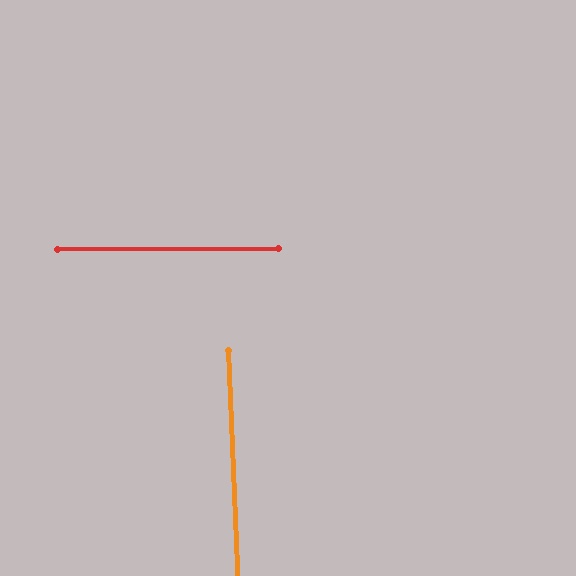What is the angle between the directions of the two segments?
Approximately 88 degrees.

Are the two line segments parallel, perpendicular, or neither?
Perpendicular — they meet at approximately 88°.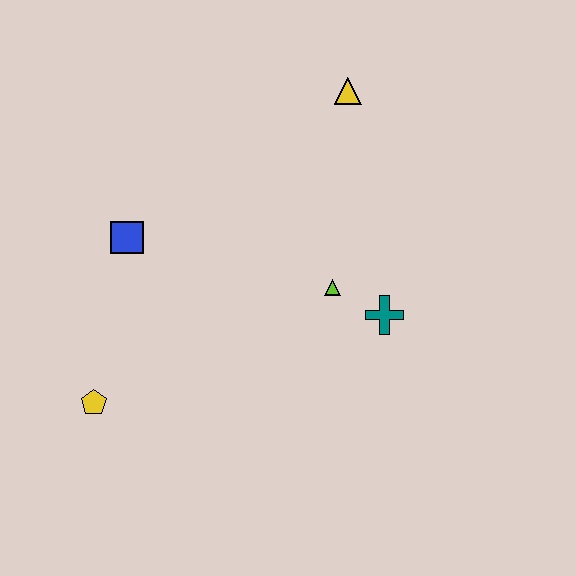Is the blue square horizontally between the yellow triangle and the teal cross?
No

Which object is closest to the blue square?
The yellow pentagon is closest to the blue square.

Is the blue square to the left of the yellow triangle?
Yes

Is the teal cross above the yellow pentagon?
Yes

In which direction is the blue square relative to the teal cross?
The blue square is to the left of the teal cross.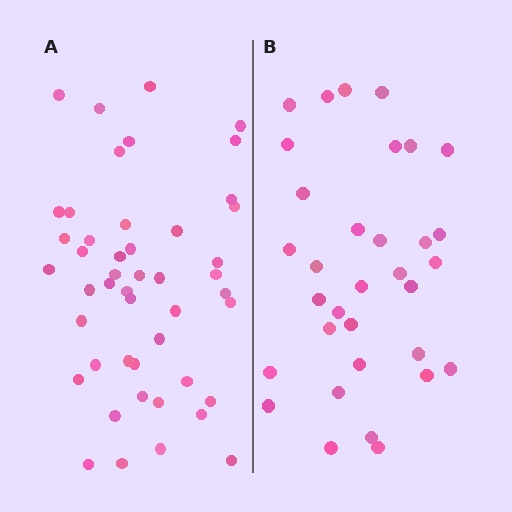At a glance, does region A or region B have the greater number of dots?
Region A (the left region) has more dots.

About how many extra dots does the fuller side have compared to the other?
Region A has approximately 15 more dots than region B.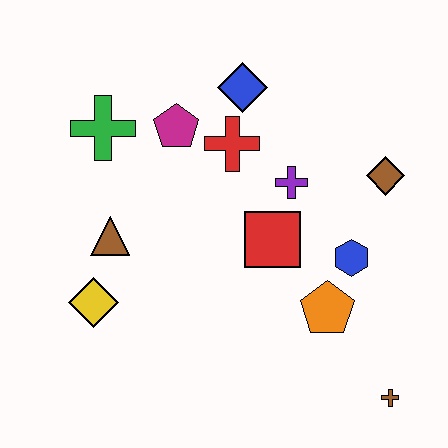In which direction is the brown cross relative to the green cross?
The brown cross is to the right of the green cross.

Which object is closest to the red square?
The purple cross is closest to the red square.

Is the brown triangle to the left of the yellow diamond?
No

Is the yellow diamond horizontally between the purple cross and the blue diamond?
No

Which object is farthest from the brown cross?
The green cross is farthest from the brown cross.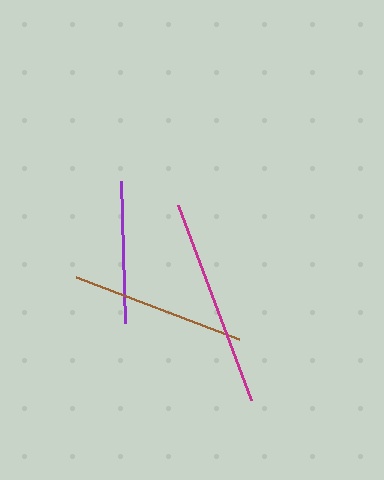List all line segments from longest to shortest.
From longest to shortest: magenta, brown, purple.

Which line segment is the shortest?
The purple line is the shortest at approximately 142 pixels.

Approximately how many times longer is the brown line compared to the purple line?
The brown line is approximately 1.2 times the length of the purple line.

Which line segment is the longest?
The magenta line is the longest at approximately 209 pixels.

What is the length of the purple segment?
The purple segment is approximately 142 pixels long.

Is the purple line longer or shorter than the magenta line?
The magenta line is longer than the purple line.